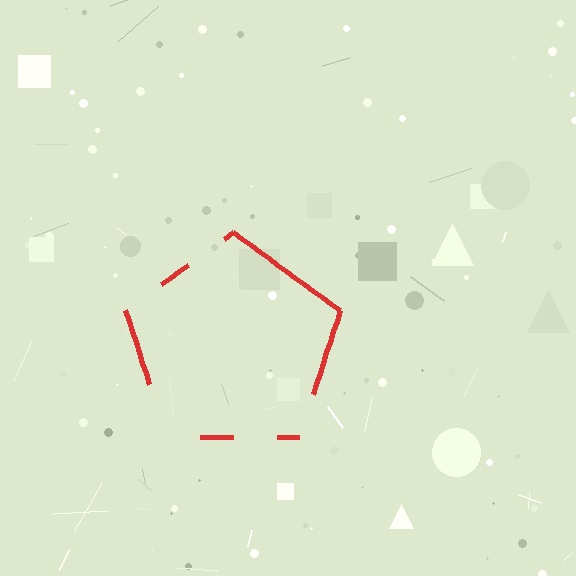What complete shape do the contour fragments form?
The contour fragments form a pentagon.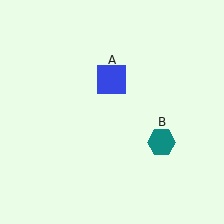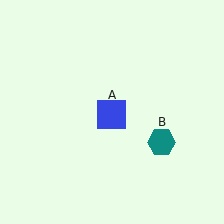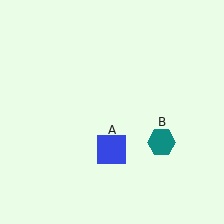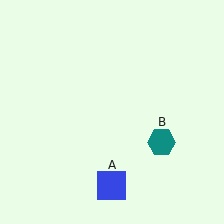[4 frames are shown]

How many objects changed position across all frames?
1 object changed position: blue square (object A).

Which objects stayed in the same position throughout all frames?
Teal hexagon (object B) remained stationary.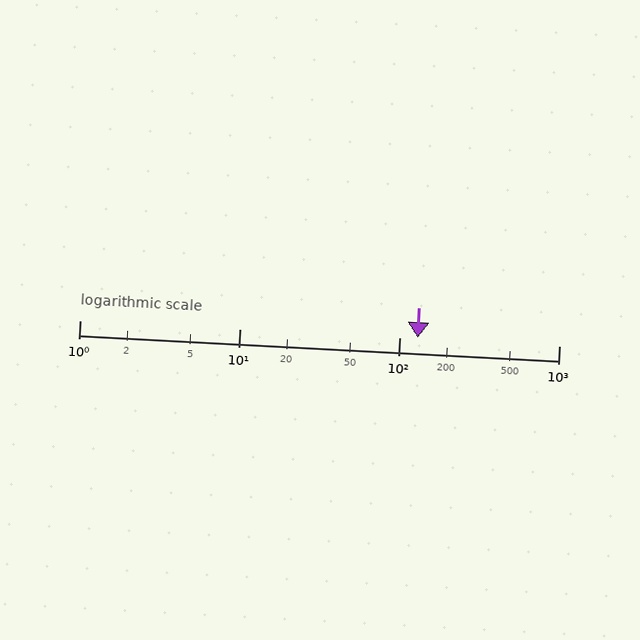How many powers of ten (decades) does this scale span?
The scale spans 3 decades, from 1 to 1000.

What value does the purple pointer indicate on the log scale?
The pointer indicates approximately 130.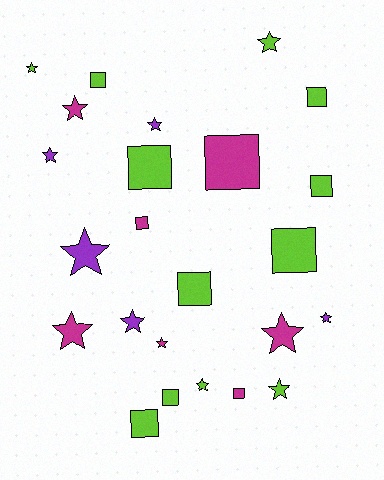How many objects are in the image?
There are 24 objects.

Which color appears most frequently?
Lime, with 12 objects.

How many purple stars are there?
There are 5 purple stars.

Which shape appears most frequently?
Star, with 13 objects.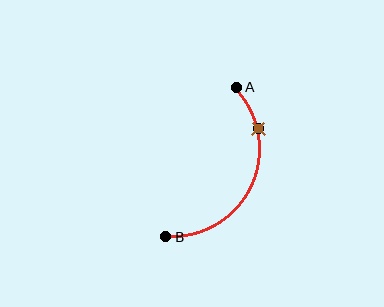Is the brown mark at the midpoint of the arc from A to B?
No. The brown mark lies on the arc but is closer to endpoint A. The arc midpoint would be at the point on the curve equidistant along the arc from both A and B.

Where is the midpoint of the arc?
The arc midpoint is the point on the curve farthest from the straight line joining A and B. It sits to the right of that line.